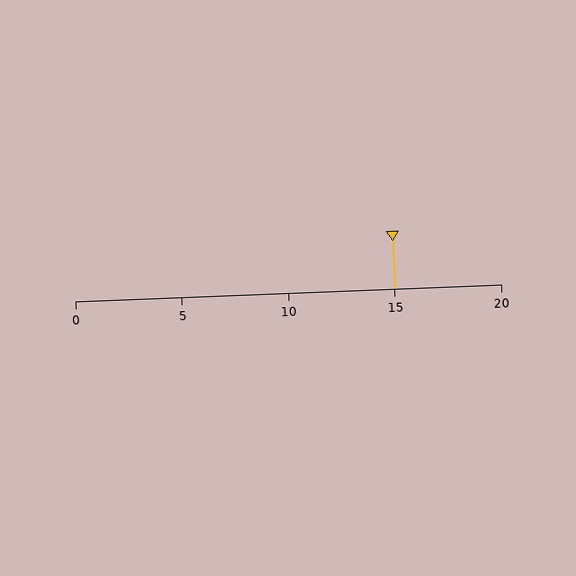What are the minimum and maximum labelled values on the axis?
The axis runs from 0 to 20.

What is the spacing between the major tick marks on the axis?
The major ticks are spaced 5 apart.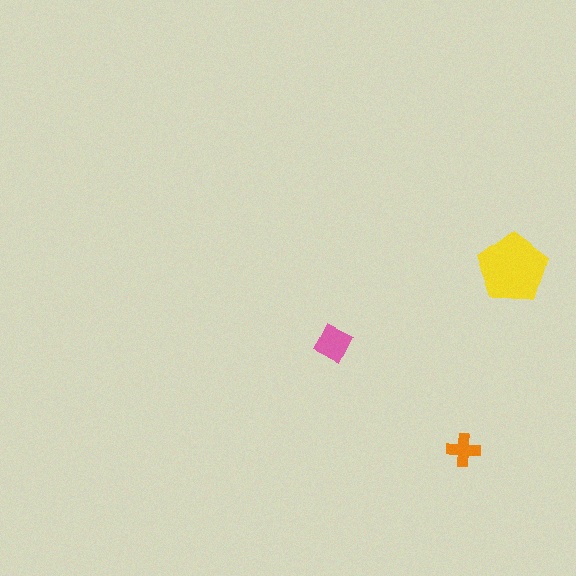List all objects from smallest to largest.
The orange cross, the pink diamond, the yellow pentagon.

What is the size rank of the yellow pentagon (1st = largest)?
1st.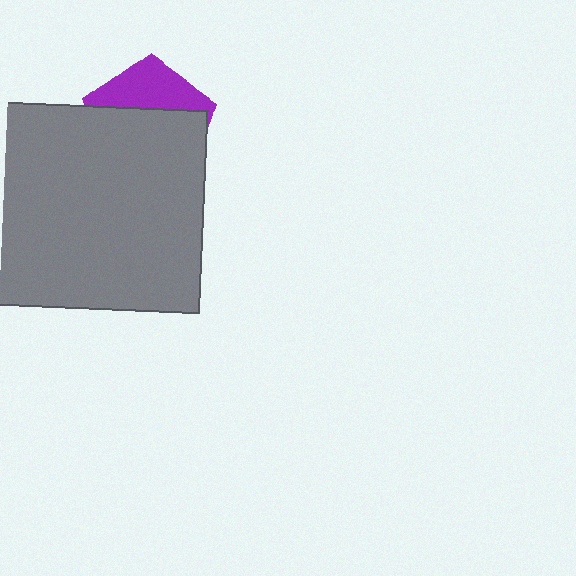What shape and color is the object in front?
The object in front is a gray square.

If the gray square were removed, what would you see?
You would see the complete purple pentagon.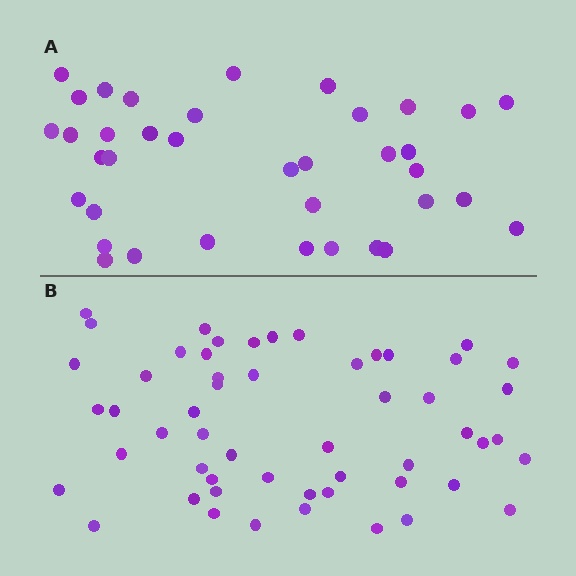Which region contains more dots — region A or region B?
Region B (the bottom region) has more dots.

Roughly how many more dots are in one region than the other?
Region B has approximately 15 more dots than region A.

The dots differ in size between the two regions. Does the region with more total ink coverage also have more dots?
No. Region A has more total ink coverage because its dots are larger, but region B actually contains more individual dots. Total area can be misleading — the number of items is what matters here.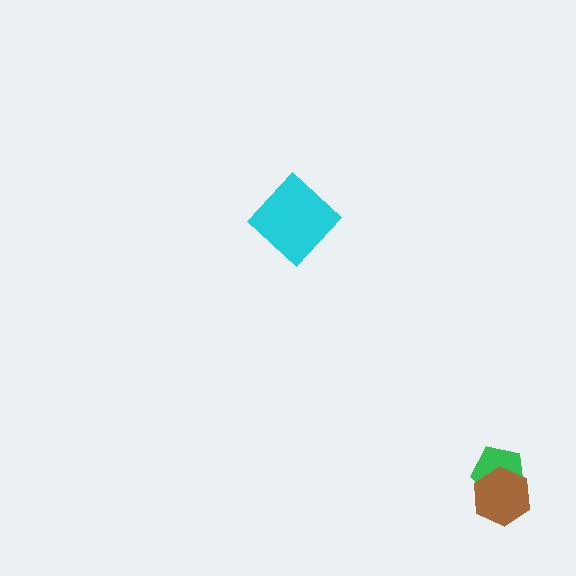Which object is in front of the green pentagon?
The brown hexagon is in front of the green pentagon.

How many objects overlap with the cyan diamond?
0 objects overlap with the cyan diamond.